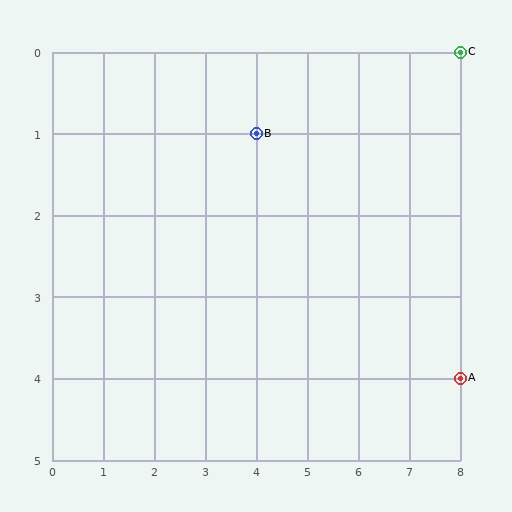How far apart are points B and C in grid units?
Points B and C are 4 columns and 1 row apart (about 4.1 grid units diagonally).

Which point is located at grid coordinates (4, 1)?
Point B is at (4, 1).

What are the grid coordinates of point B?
Point B is at grid coordinates (4, 1).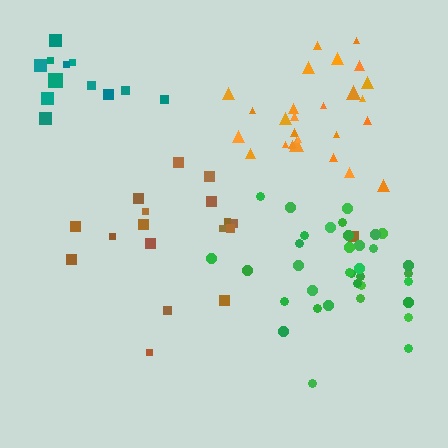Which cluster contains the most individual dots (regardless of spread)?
Green (35).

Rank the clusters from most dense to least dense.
orange, green, brown, teal.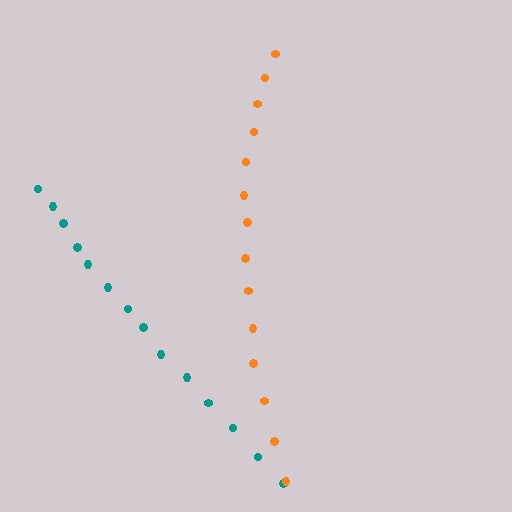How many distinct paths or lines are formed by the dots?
There are 2 distinct paths.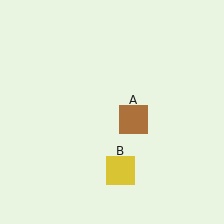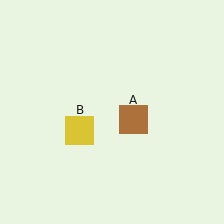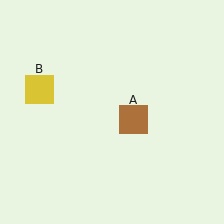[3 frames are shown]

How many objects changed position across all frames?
1 object changed position: yellow square (object B).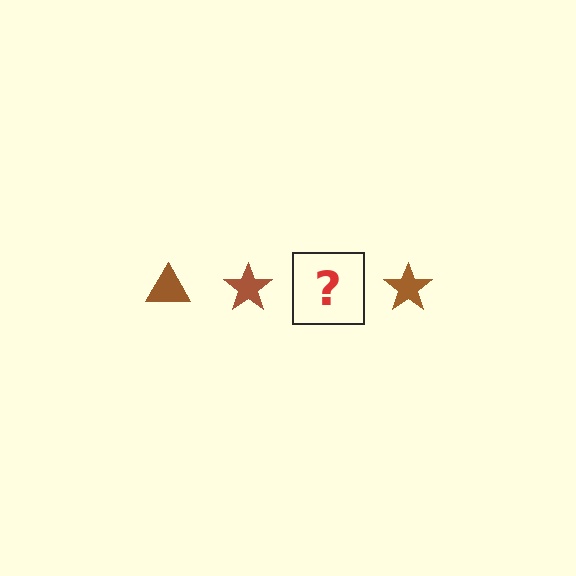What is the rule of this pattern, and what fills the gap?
The rule is that the pattern cycles through triangle, star shapes in brown. The gap should be filled with a brown triangle.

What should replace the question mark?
The question mark should be replaced with a brown triangle.